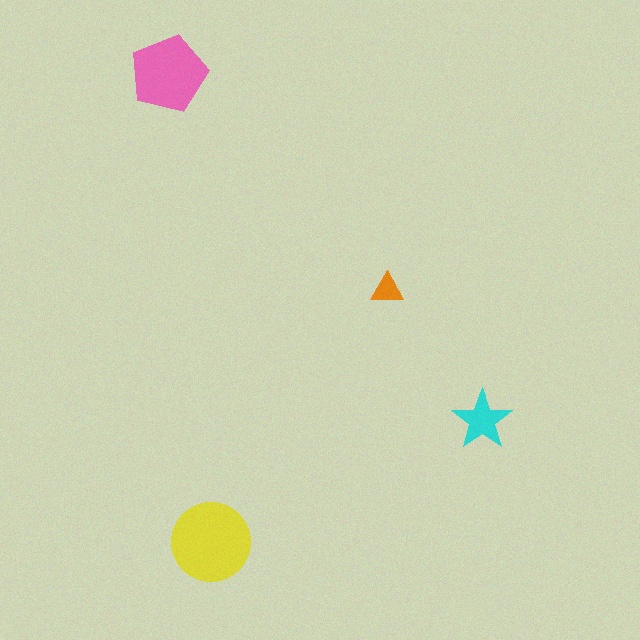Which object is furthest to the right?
The cyan star is rightmost.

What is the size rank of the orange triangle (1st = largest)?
4th.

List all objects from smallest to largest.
The orange triangle, the cyan star, the pink pentagon, the yellow circle.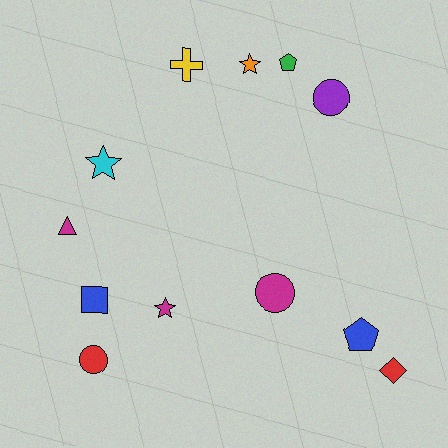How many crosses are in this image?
There is 1 cross.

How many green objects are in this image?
There is 1 green object.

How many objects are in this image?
There are 12 objects.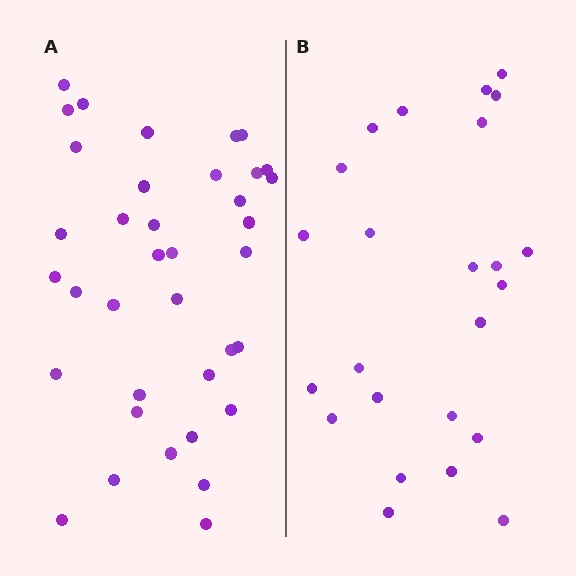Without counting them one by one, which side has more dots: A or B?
Region A (the left region) has more dots.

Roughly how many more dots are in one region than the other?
Region A has approximately 15 more dots than region B.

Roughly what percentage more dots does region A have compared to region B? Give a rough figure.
About 55% more.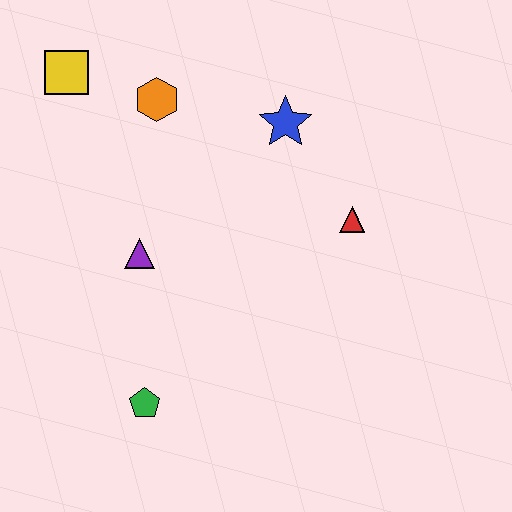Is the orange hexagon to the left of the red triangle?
Yes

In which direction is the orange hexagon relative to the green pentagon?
The orange hexagon is above the green pentagon.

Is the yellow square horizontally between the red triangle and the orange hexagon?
No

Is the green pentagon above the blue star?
No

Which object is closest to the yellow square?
The orange hexagon is closest to the yellow square.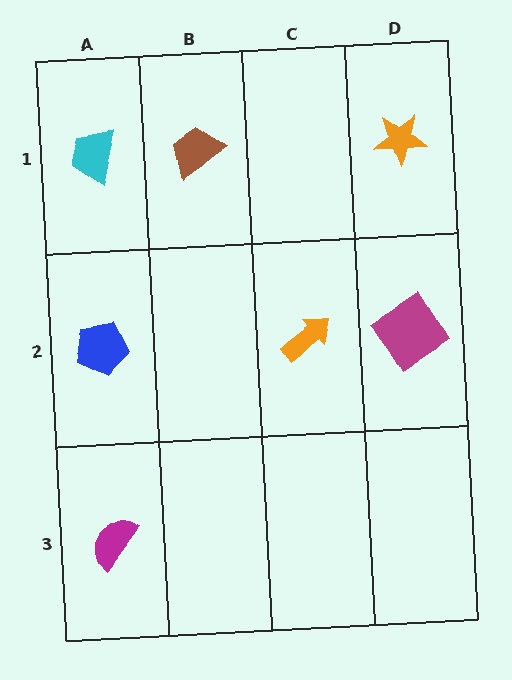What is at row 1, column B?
A brown trapezoid.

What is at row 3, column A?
A magenta semicircle.